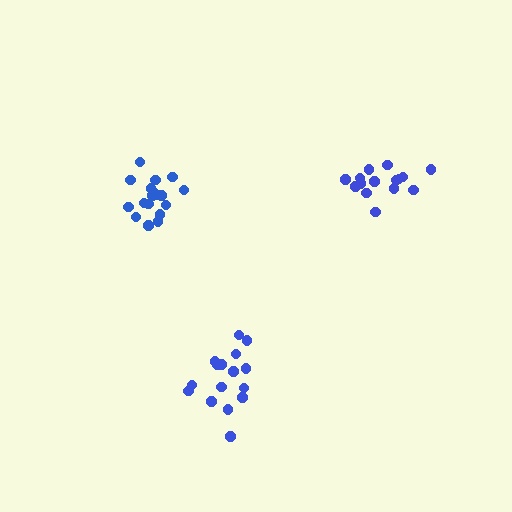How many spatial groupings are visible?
There are 3 spatial groupings.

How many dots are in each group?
Group 1: 18 dots, Group 2: 15 dots, Group 3: 16 dots (49 total).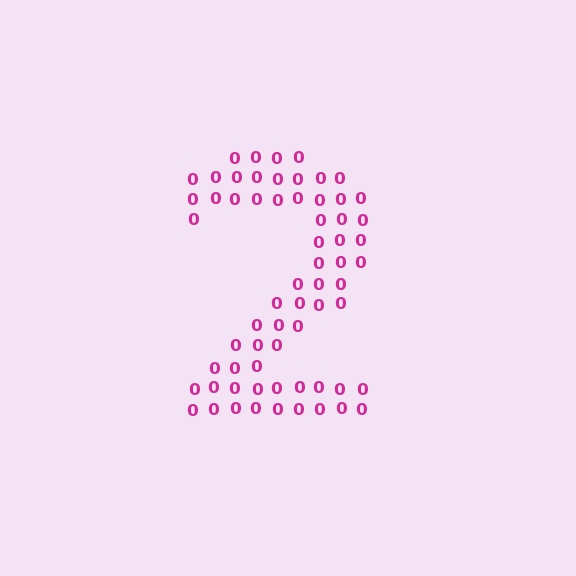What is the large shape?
The large shape is the digit 2.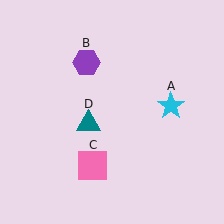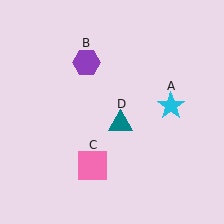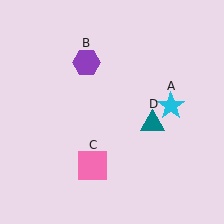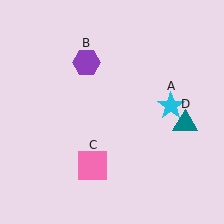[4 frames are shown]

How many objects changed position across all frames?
1 object changed position: teal triangle (object D).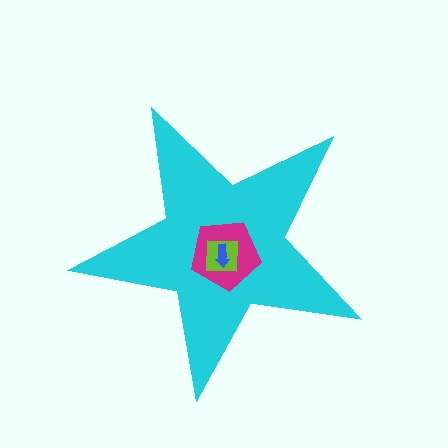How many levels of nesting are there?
4.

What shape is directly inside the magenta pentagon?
The lime square.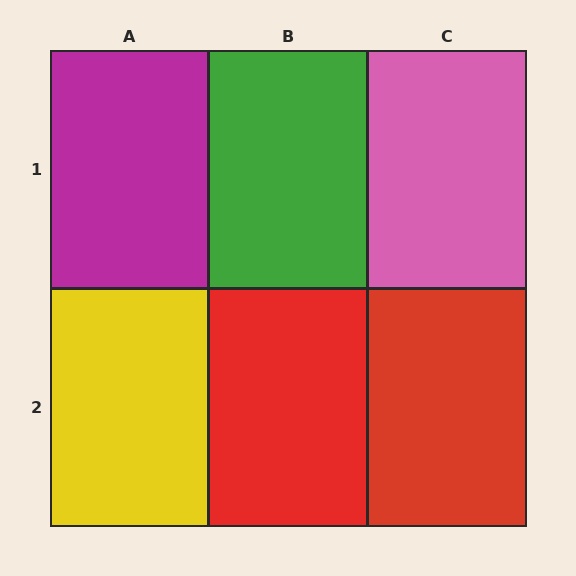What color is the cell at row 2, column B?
Red.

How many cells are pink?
1 cell is pink.